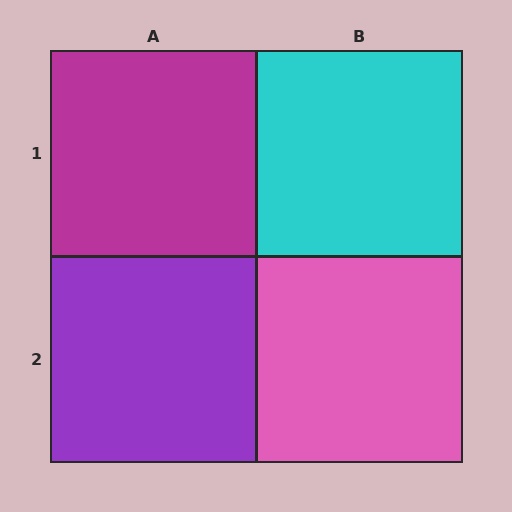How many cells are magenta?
1 cell is magenta.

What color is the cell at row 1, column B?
Cyan.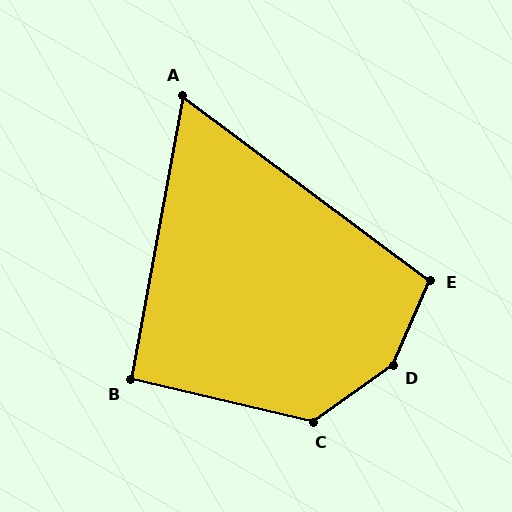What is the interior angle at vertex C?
Approximately 131 degrees (obtuse).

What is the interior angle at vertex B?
Approximately 93 degrees (approximately right).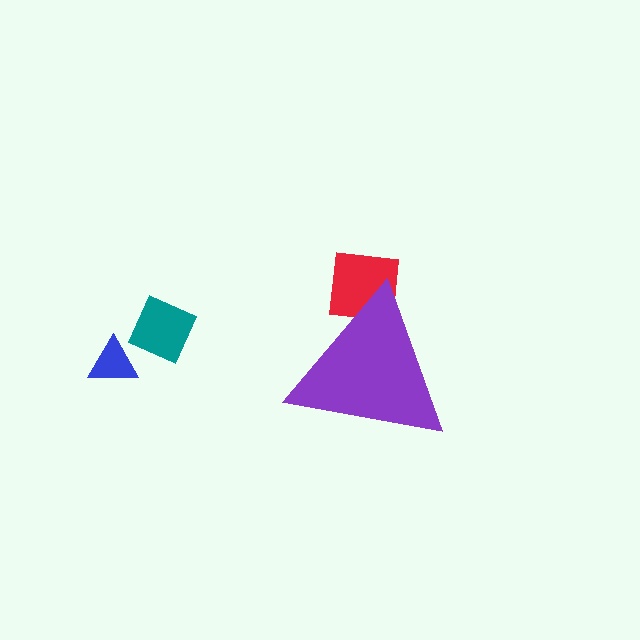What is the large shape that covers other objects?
A purple triangle.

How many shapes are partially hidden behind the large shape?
1 shape is partially hidden.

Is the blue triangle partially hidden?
No, the blue triangle is fully visible.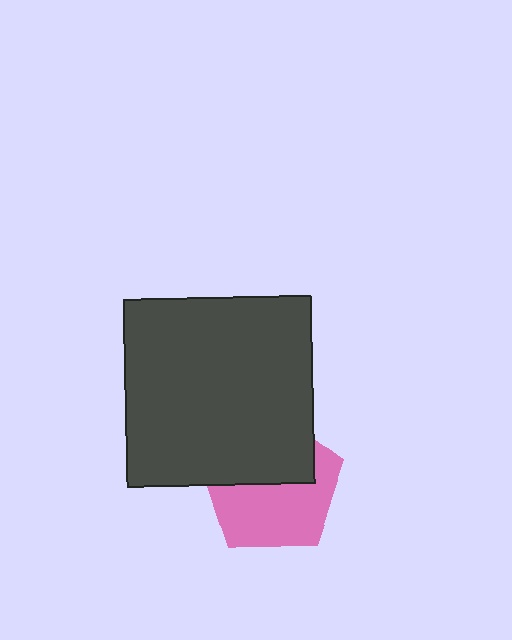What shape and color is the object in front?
The object in front is a dark gray square.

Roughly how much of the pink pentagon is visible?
About half of it is visible (roughly 56%).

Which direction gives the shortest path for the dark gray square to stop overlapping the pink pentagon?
Moving up gives the shortest separation.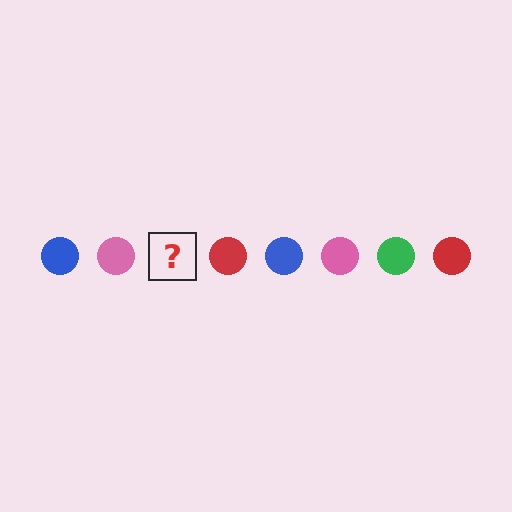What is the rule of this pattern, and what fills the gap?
The rule is that the pattern cycles through blue, pink, green, red circles. The gap should be filled with a green circle.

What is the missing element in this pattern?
The missing element is a green circle.